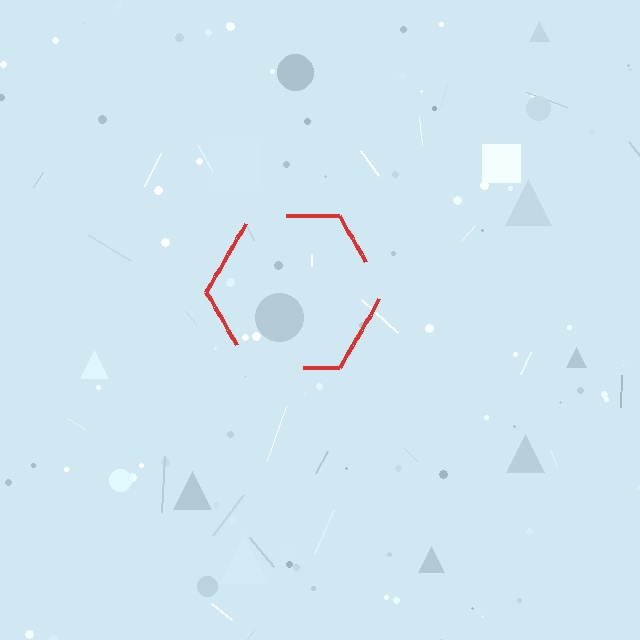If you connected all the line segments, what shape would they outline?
They would outline a hexagon.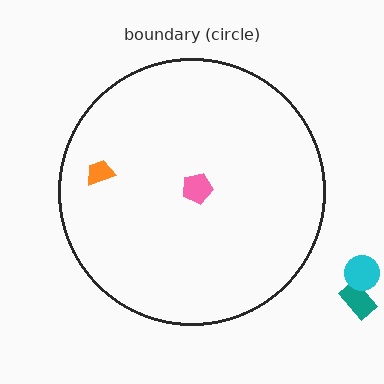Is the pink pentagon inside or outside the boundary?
Inside.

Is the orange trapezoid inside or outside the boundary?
Inside.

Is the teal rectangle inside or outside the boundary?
Outside.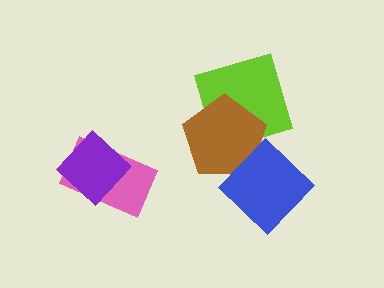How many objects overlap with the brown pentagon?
2 objects overlap with the brown pentagon.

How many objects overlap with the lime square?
1 object overlaps with the lime square.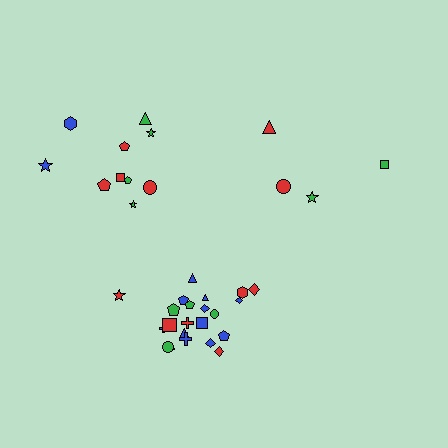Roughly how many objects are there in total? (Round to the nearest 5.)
Roughly 35 objects in total.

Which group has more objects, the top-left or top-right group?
The top-left group.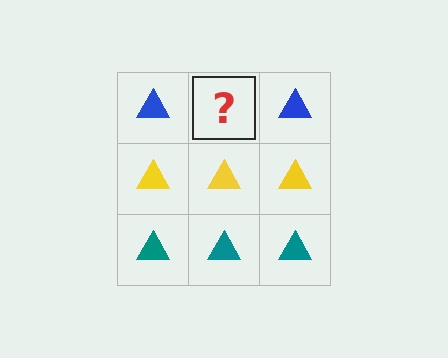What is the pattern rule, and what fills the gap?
The rule is that each row has a consistent color. The gap should be filled with a blue triangle.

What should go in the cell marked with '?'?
The missing cell should contain a blue triangle.